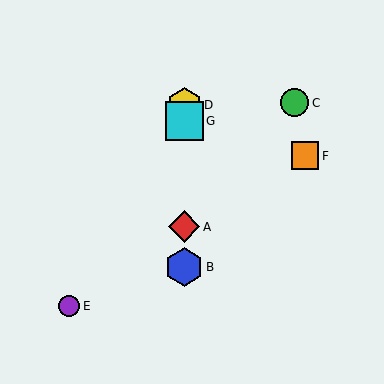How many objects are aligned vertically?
4 objects (A, B, D, G) are aligned vertically.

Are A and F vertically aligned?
No, A is at x≈184 and F is at x≈305.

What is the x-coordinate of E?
Object E is at x≈69.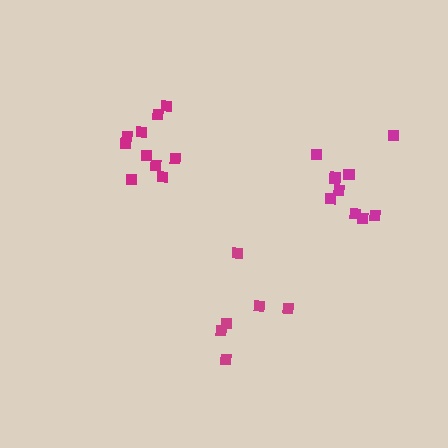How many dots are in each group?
Group 1: 10 dots, Group 2: 6 dots, Group 3: 10 dots (26 total).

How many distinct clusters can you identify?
There are 3 distinct clusters.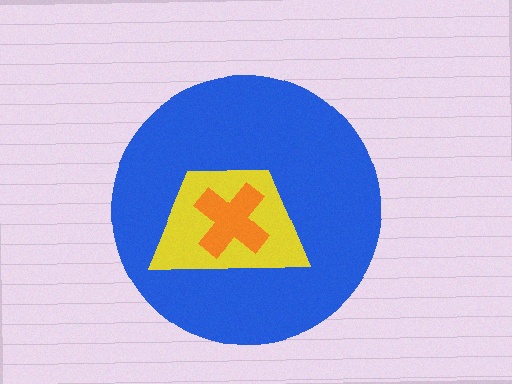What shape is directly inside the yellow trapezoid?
The orange cross.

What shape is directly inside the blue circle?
The yellow trapezoid.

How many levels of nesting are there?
3.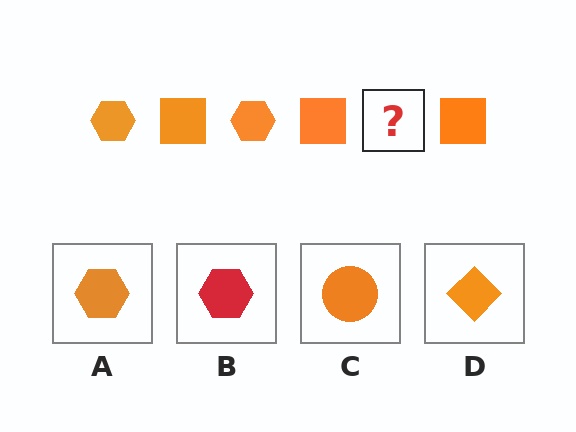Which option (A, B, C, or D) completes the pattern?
A.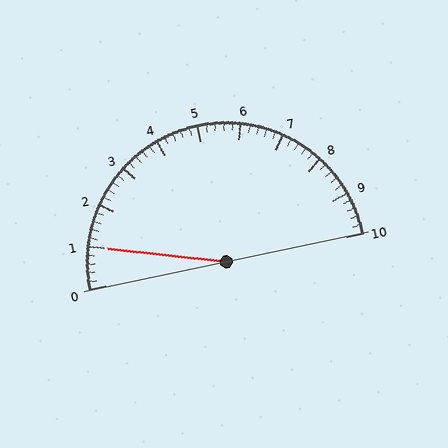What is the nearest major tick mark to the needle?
The nearest major tick mark is 1.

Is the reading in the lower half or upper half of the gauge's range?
The reading is in the lower half of the range (0 to 10).